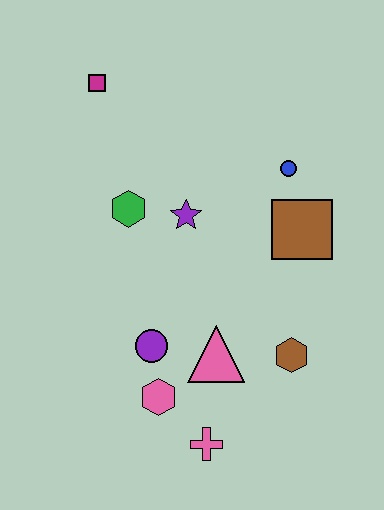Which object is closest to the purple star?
The green hexagon is closest to the purple star.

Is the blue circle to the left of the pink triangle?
No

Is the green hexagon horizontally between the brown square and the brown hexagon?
No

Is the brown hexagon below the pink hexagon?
No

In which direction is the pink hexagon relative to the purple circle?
The pink hexagon is below the purple circle.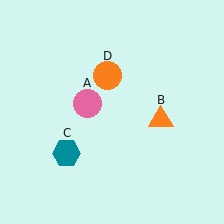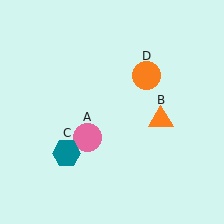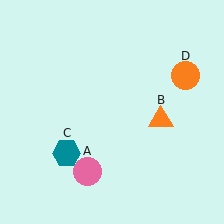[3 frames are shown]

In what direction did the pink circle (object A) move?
The pink circle (object A) moved down.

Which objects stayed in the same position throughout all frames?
Orange triangle (object B) and teal hexagon (object C) remained stationary.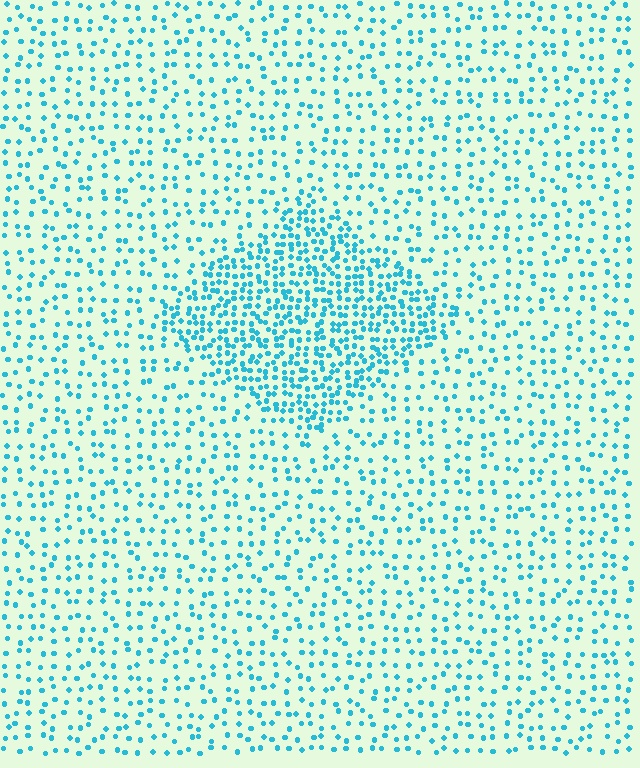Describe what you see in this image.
The image contains small cyan elements arranged at two different densities. A diamond-shaped region is visible where the elements are more densely packed than the surrounding area.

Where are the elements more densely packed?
The elements are more densely packed inside the diamond boundary.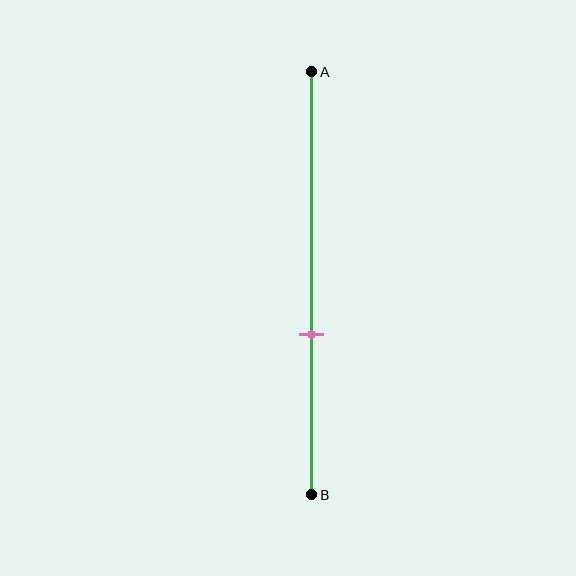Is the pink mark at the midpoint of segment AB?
No, the mark is at about 60% from A, not at the 50% midpoint.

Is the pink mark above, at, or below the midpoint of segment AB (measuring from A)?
The pink mark is below the midpoint of segment AB.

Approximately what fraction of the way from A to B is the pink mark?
The pink mark is approximately 60% of the way from A to B.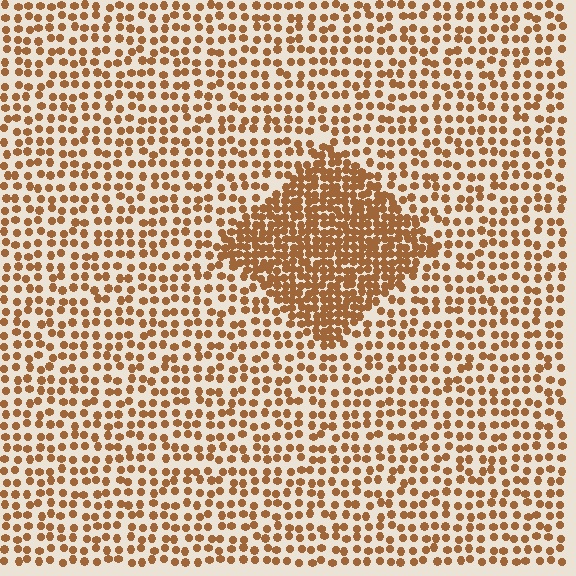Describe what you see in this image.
The image contains small brown elements arranged at two different densities. A diamond-shaped region is visible where the elements are more densely packed than the surrounding area.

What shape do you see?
I see a diamond.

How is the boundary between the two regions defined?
The boundary is defined by a change in element density (approximately 2.2x ratio). All elements are the same color, size, and shape.